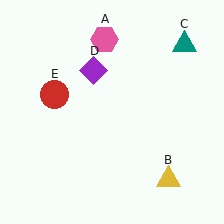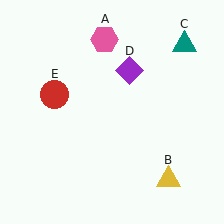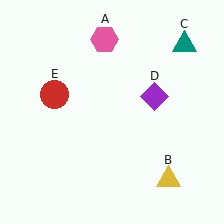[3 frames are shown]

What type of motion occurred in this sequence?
The purple diamond (object D) rotated clockwise around the center of the scene.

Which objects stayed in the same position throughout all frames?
Pink hexagon (object A) and yellow triangle (object B) and teal triangle (object C) and red circle (object E) remained stationary.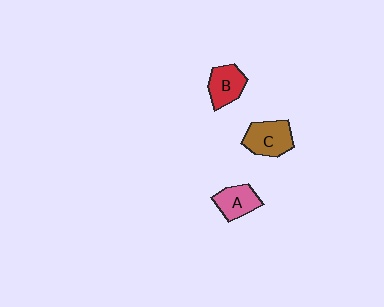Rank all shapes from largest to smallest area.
From largest to smallest: C (brown), B (red), A (pink).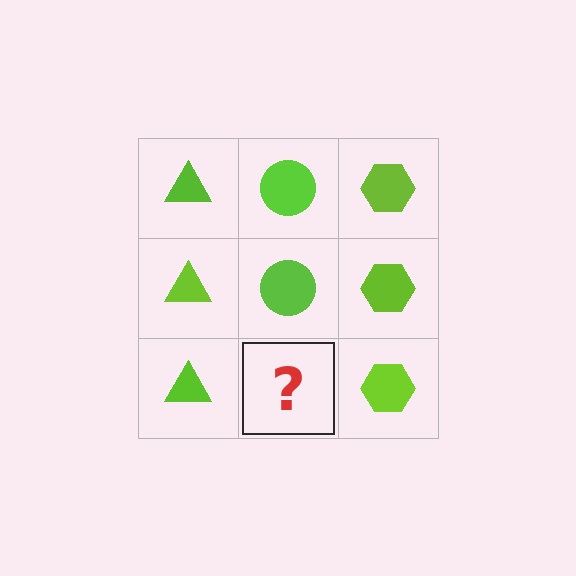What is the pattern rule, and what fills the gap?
The rule is that each column has a consistent shape. The gap should be filled with a lime circle.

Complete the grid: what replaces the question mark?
The question mark should be replaced with a lime circle.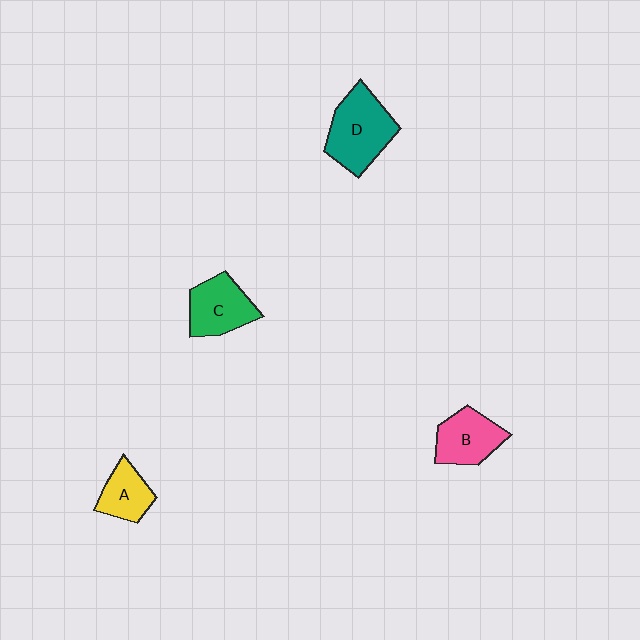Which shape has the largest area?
Shape D (teal).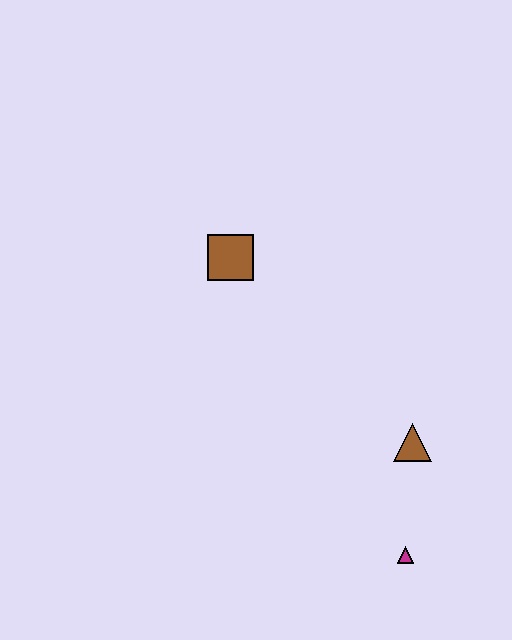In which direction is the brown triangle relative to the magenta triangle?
The brown triangle is above the magenta triangle.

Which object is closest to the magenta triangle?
The brown triangle is closest to the magenta triangle.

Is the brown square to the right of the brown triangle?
No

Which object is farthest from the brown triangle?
The brown square is farthest from the brown triangle.